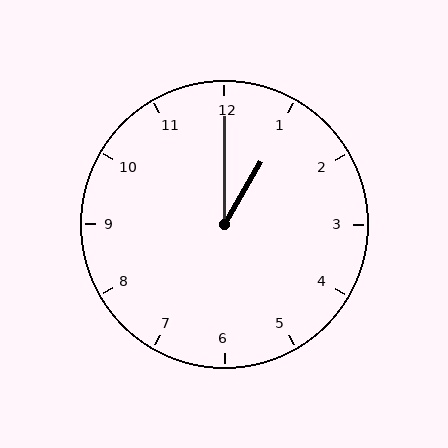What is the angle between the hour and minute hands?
Approximately 30 degrees.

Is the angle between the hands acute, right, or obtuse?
It is acute.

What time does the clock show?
1:00.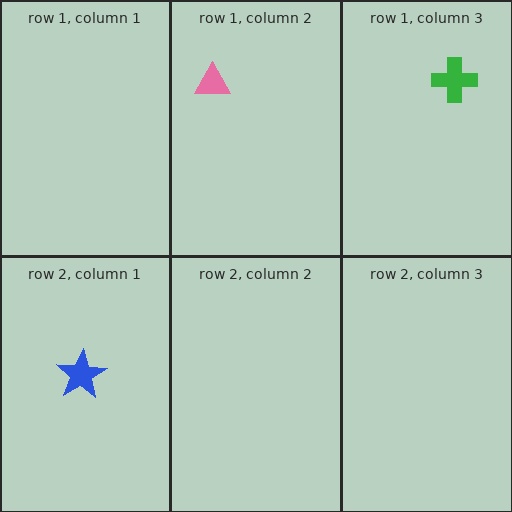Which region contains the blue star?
The row 2, column 1 region.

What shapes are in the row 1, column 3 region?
The green cross.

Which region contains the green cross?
The row 1, column 3 region.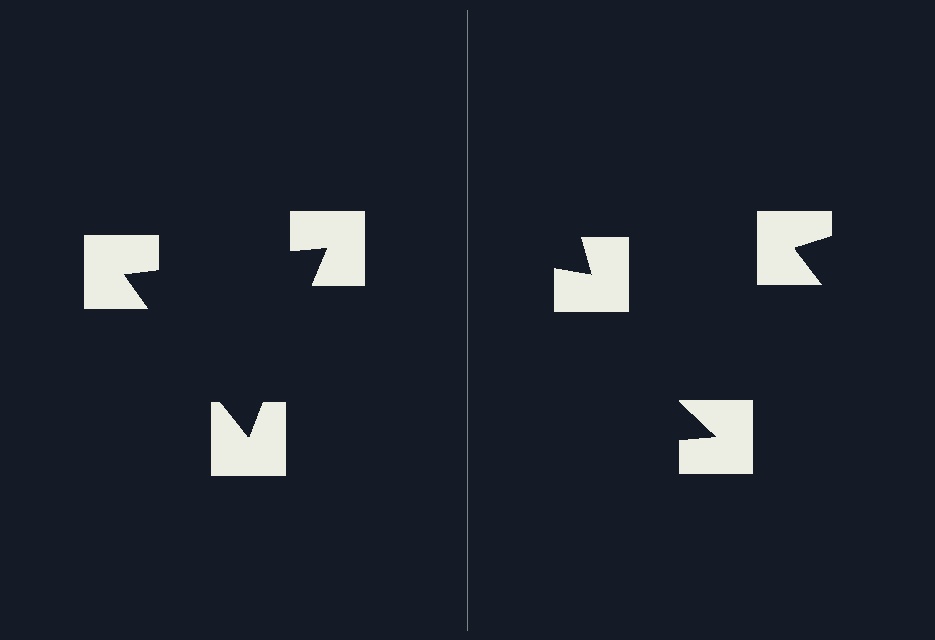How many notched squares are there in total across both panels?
6 — 3 on each side.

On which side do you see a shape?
An illusory triangle appears on the left side. On the right side the wedge cuts are rotated, so no coherent shape forms.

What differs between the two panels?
The notched squares are positioned identically on both sides; only the wedge orientations differ. On the left they align to a triangle; on the right they are misaligned.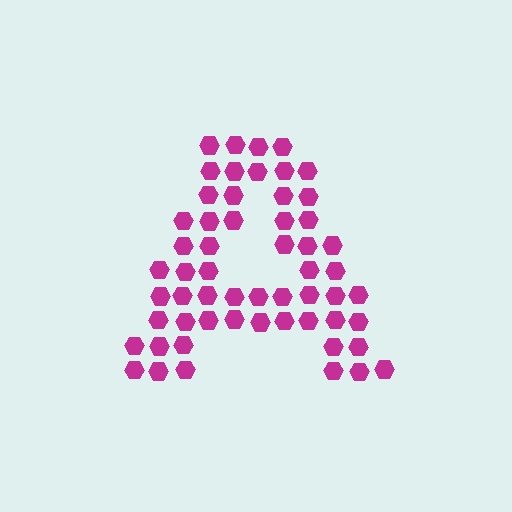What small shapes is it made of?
It is made of small hexagons.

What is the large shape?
The large shape is the letter A.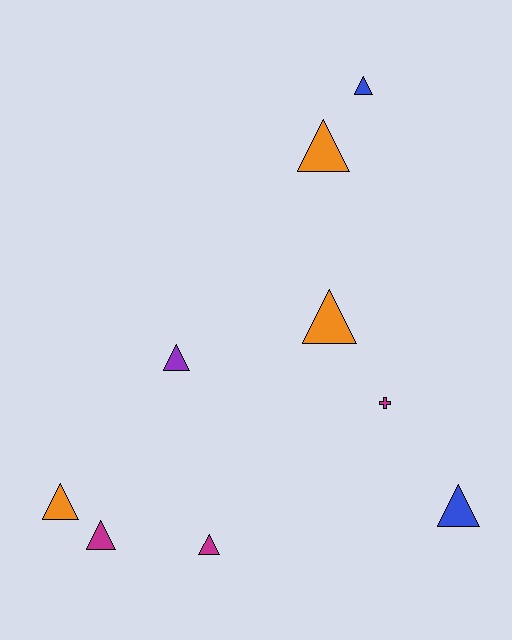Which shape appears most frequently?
Triangle, with 8 objects.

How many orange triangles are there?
There are 3 orange triangles.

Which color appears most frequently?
Magenta, with 3 objects.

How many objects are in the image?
There are 9 objects.